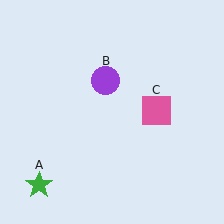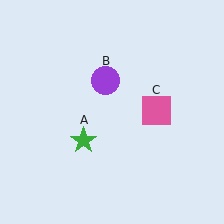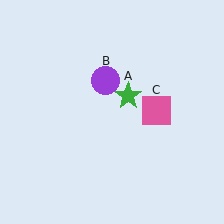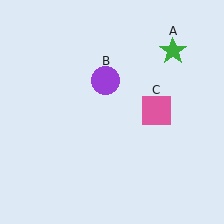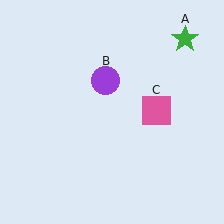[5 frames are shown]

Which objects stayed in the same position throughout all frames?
Purple circle (object B) and pink square (object C) remained stationary.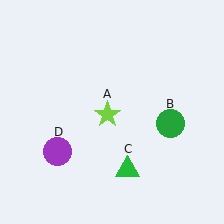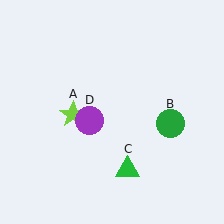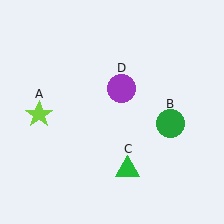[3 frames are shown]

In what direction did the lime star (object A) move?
The lime star (object A) moved left.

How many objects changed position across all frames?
2 objects changed position: lime star (object A), purple circle (object D).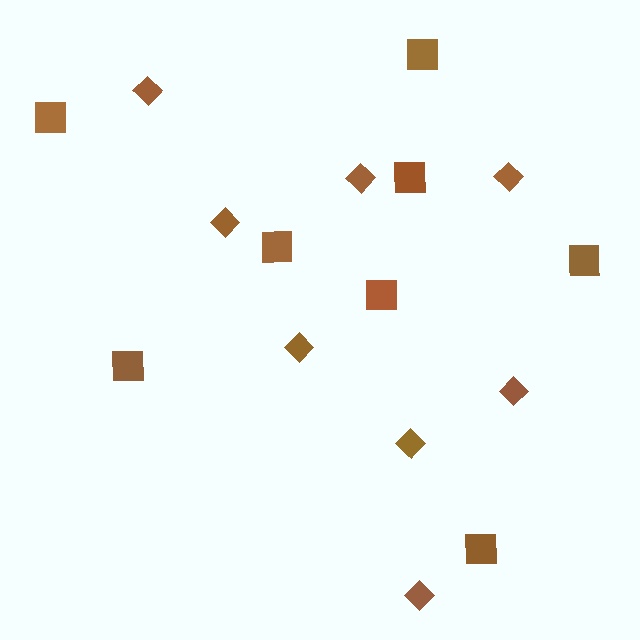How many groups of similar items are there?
There are 2 groups: one group of diamonds (8) and one group of squares (8).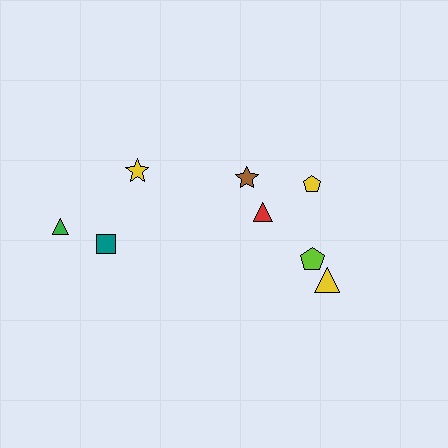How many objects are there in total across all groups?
There are 8 objects.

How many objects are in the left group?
There are 3 objects.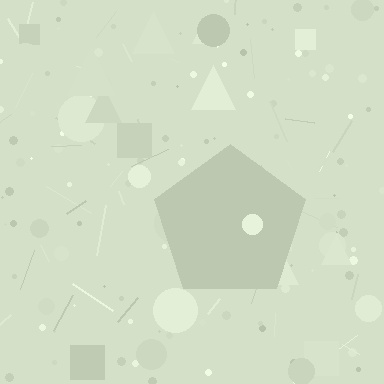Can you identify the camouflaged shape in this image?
The camouflaged shape is a pentagon.